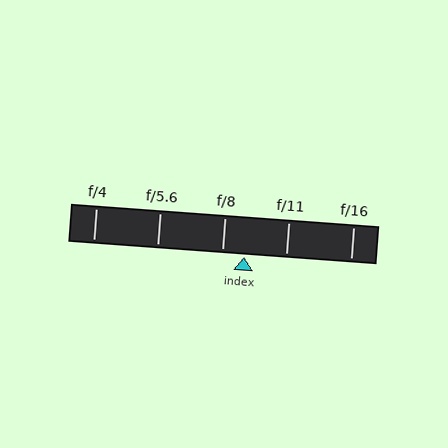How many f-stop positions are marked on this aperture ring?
There are 5 f-stop positions marked.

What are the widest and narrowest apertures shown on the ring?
The widest aperture shown is f/4 and the narrowest is f/16.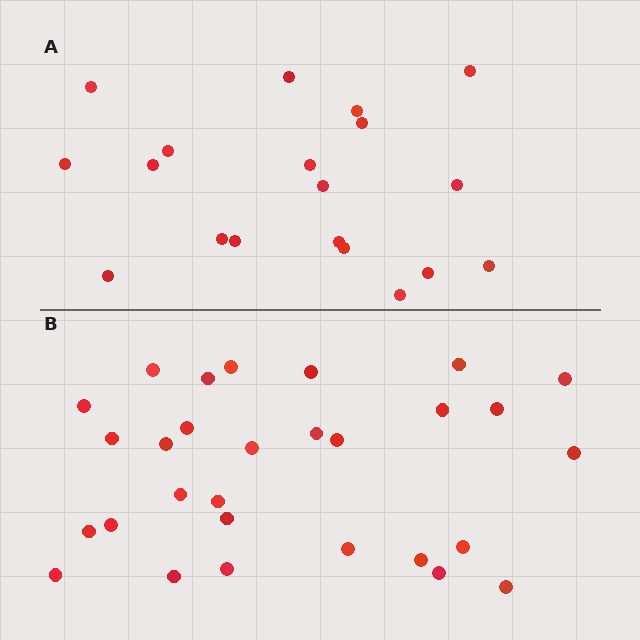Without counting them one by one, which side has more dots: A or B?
Region B (the bottom region) has more dots.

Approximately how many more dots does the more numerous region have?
Region B has roughly 10 or so more dots than region A.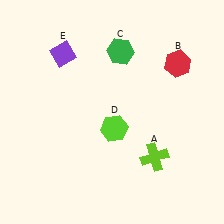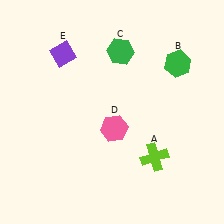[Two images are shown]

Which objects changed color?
B changed from red to green. D changed from lime to pink.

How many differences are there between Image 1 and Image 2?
There are 2 differences between the two images.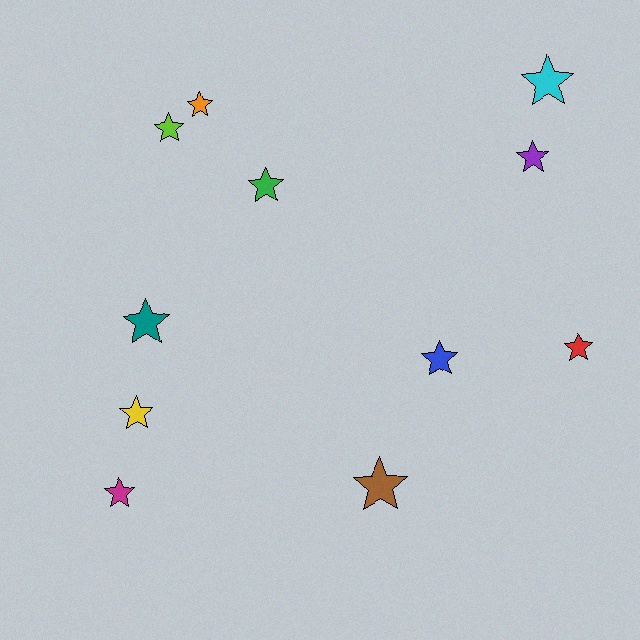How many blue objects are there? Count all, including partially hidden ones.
There is 1 blue object.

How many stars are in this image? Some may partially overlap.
There are 11 stars.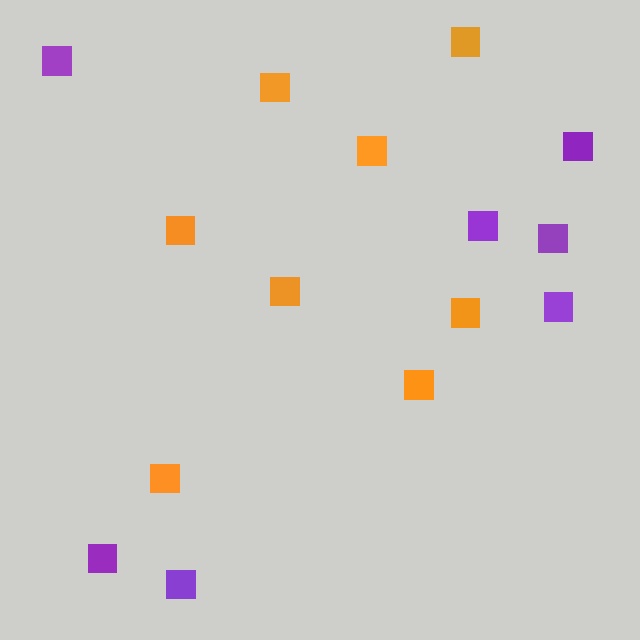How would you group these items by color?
There are 2 groups: one group of orange squares (8) and one group of purple squares (7).